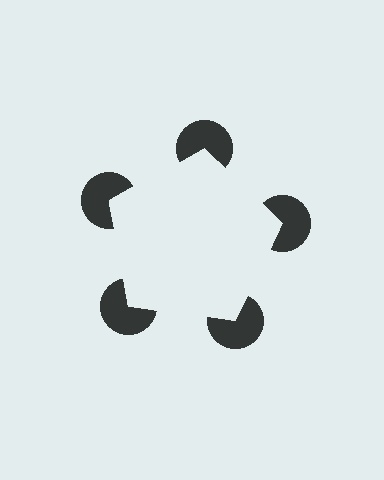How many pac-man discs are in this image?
There are 5 — one at each vertex of the illusory pentagon.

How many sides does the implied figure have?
5 sides.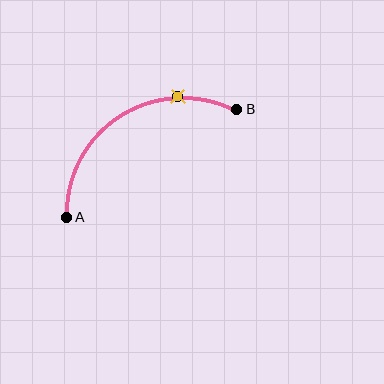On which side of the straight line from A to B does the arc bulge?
The arc bulges above the straight line connecting A and B.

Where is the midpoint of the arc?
The arc midpoint is the point on the curve farthest from the straight line joining A and B. It sits above that line.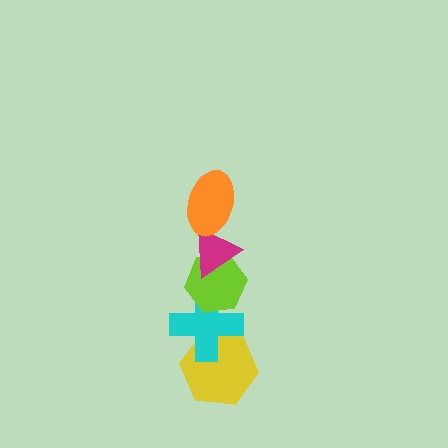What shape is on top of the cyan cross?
The lime hexagon is on top of the cyan cross.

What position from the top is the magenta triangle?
The magenta triangle is 2nd from the top.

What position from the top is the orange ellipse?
The orange ellipse is 1st from the top.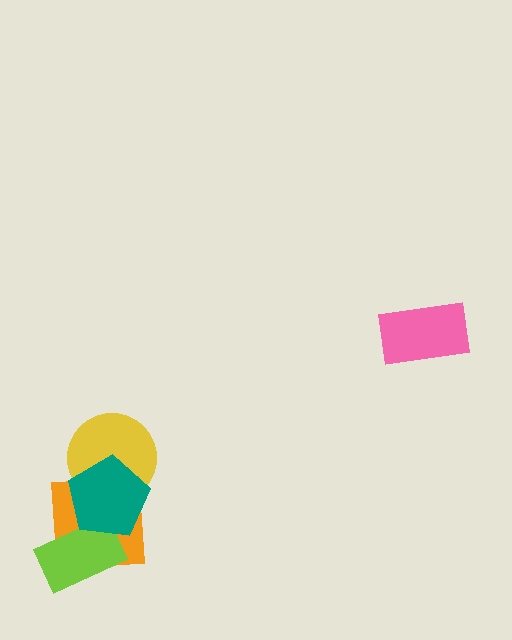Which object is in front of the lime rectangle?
The teal pentagon is in front of the lime rectangle.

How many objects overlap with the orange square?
3 objects overlap with the orange square.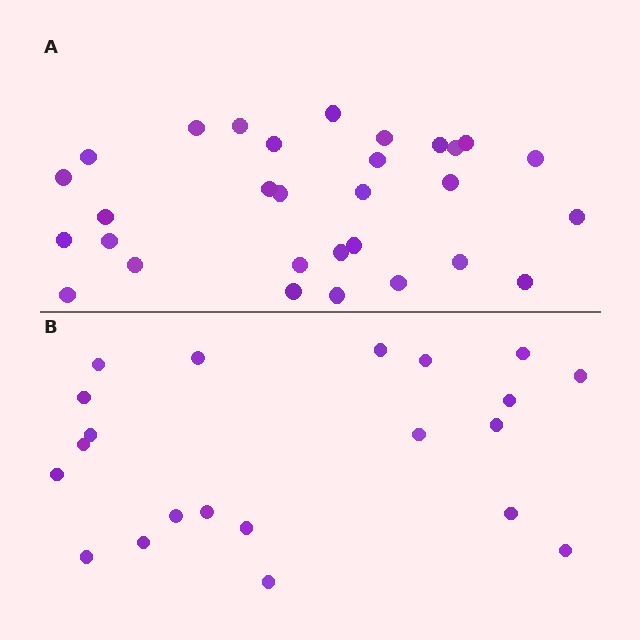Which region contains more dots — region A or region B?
Region A (the top region) has more dots.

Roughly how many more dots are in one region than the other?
Region A has roughly 8 or so more dots than region B.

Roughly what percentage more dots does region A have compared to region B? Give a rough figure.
About 45% more.